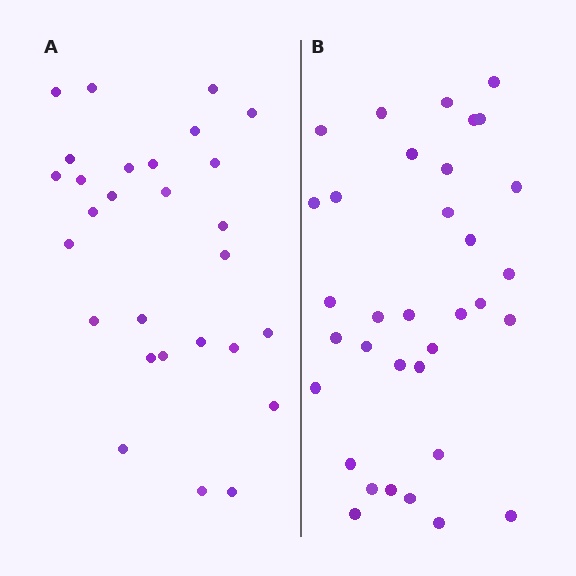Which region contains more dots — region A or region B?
Region B (the right region) has more dots.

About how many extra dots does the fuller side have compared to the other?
Region B has about 6 more dots than region A.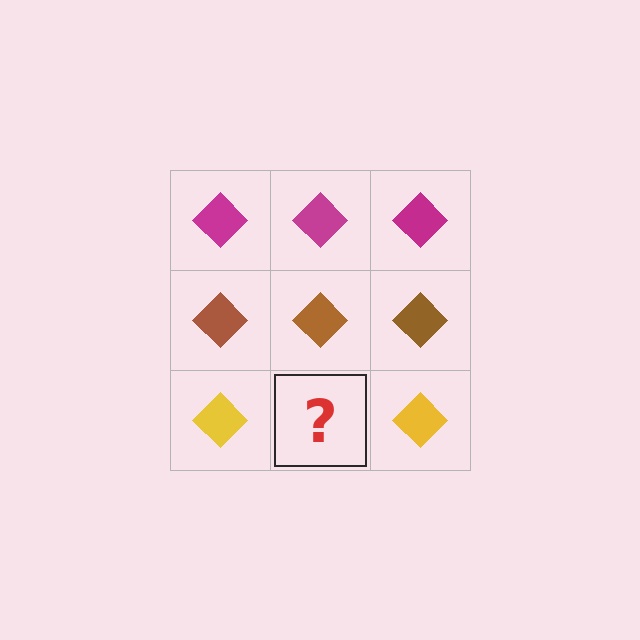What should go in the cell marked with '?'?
The missing cell should contain a yellow diamond.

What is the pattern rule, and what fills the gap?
The rule is that each row has a consistent color. The gap should be filled with a yellow diamond.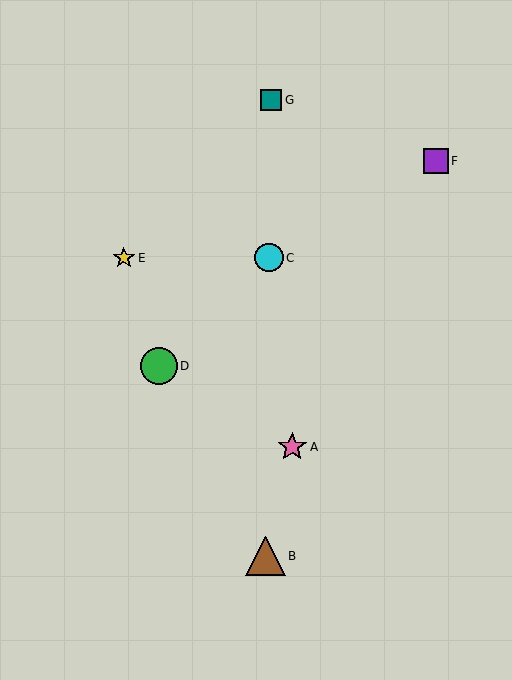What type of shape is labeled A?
Shape A is a pink star.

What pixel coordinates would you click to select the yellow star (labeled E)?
Click at (124, 258) to select the yellow star E.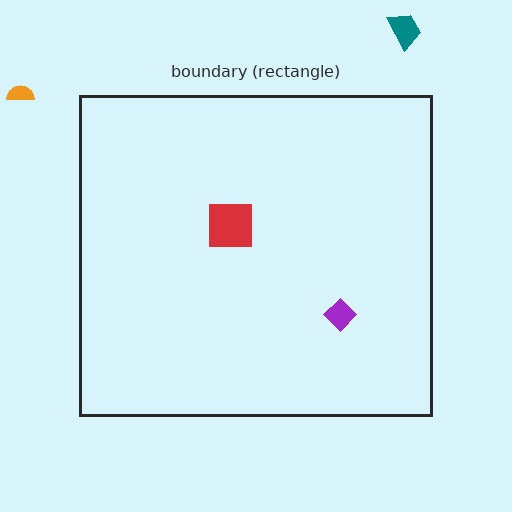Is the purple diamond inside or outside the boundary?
Inside.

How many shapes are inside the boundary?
2 inside, 2 outside.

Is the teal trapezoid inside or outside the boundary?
Outside.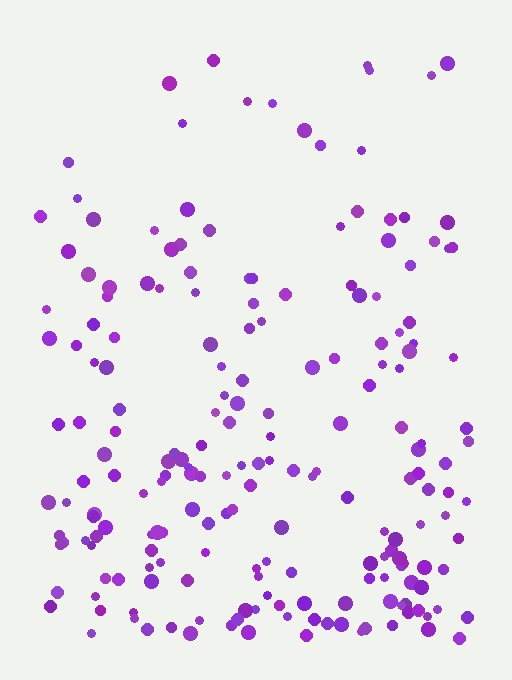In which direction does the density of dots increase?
From top to bottom, with the bottom side densest.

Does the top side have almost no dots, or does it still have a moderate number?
Still a moderate number, just noticeably fewer than the bottom.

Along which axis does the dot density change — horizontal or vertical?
Vertical.